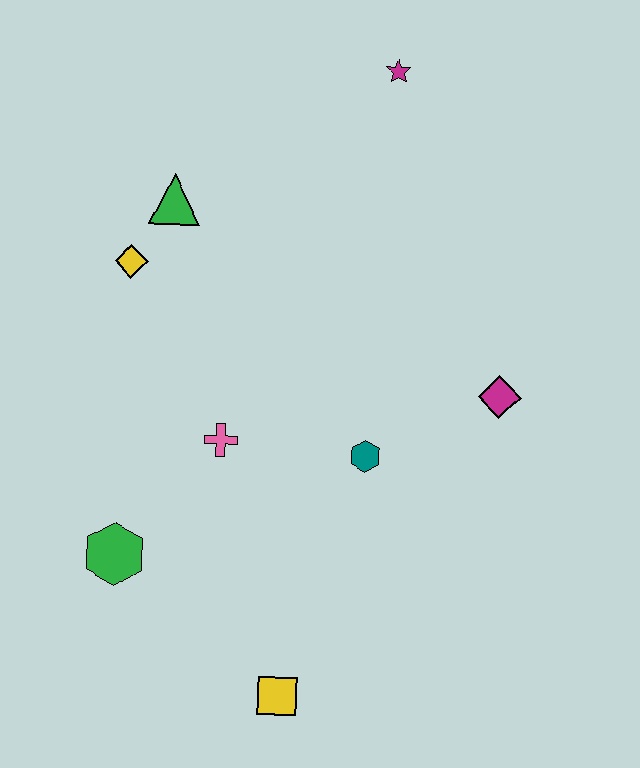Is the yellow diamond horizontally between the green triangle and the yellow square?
No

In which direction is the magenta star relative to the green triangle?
The magenta star is to the right of the green triangle.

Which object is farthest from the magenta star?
The yellow square is farthest from the magenta star.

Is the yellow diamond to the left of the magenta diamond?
Yes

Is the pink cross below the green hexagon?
No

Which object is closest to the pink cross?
The teal hexagon is closest to the pink cross.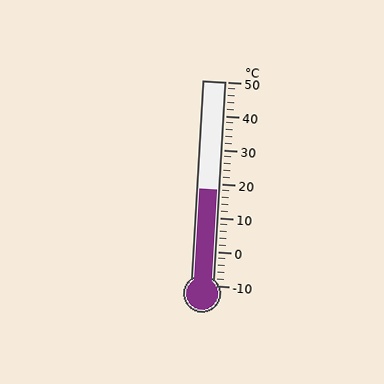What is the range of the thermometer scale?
The thermometer scale ranges from -10°C to 50°C.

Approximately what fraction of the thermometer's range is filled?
The thermometer is filled to approximately 45% of its range.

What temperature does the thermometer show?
The thermometer shows approximately 18°C.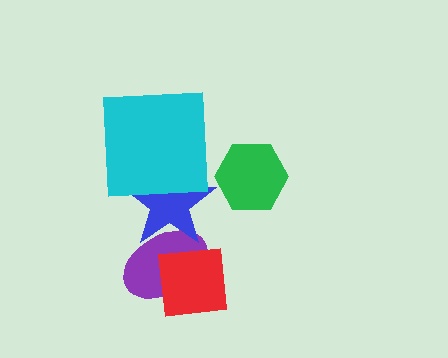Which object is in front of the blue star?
The cyan square is in front of the blue star.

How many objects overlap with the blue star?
2 objects overlap with the blue star.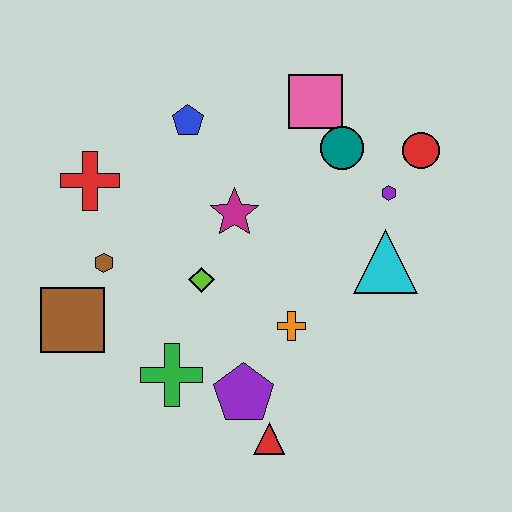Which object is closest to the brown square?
The brown hexagon is closest to the brown square.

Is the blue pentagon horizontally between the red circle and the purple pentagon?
No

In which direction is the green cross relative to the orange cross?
The green cross is to the left of the orange cross.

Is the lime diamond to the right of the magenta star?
No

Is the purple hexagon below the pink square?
Yes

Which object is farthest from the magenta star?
The red triangle is farthest from the magenta star.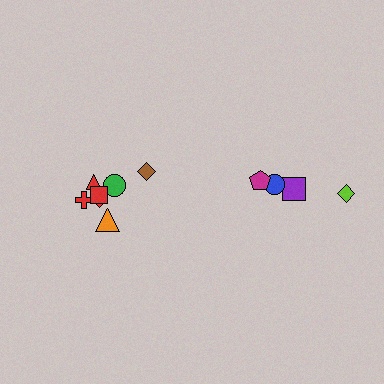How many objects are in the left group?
There are 7 objects.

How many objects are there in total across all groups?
There are 11 objects.